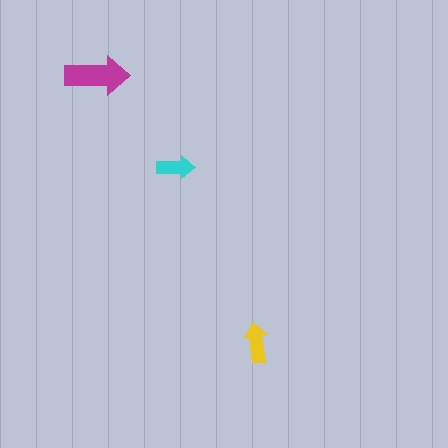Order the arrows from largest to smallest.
the magenta one, the yellow one, the cyan one.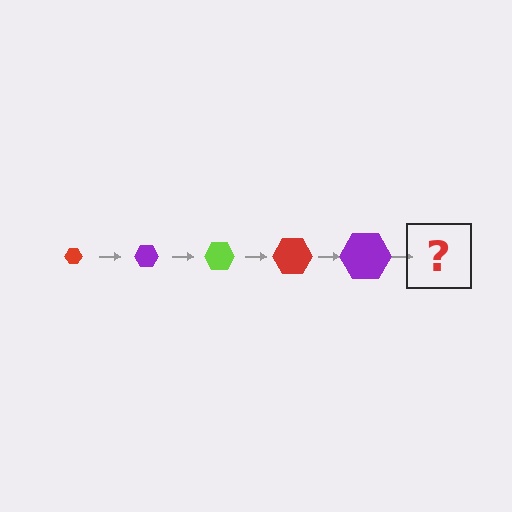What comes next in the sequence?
The next element should be a lime hexagon, larger than the previous one.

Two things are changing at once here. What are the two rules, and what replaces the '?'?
The two rules are that the hexagon grows larger each step and the color cycles through red, purple, and lime. The '?' should be a lime hexagon, larger than the previous one.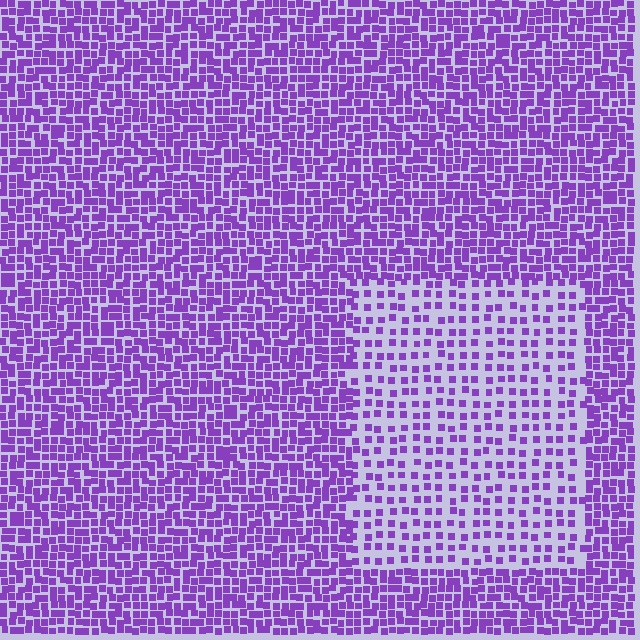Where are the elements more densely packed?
The elements are more densely packed outside the rectangle boundary.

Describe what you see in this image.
The image contains small purple elements arranged at two different densities. A rectangle-shaped region is visible where the elements are less densely packed than the surrounding area.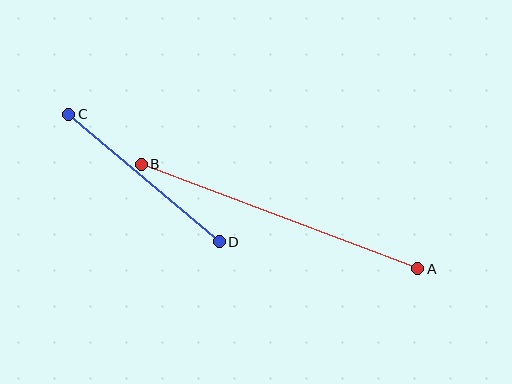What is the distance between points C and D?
The distance is approximately 197 pixels.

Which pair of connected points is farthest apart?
Points A and B are farthest apart.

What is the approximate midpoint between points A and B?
The midpoint is at approximately (280, 216) pixels.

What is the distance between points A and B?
The distance is approximately 296 pixels.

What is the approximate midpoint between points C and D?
The midpoint is at approximately (144, 178) pixels.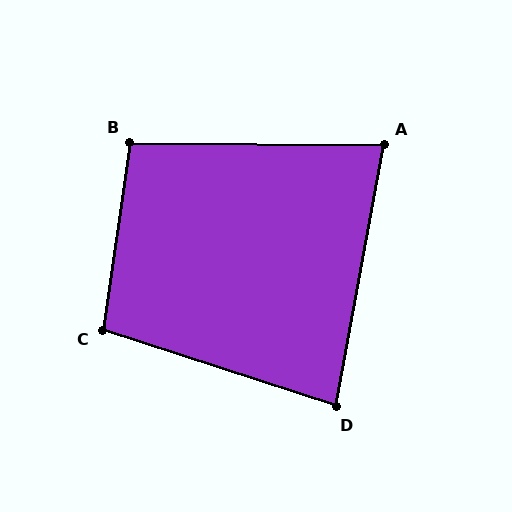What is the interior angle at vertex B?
Approximately 98 degrees (obtuse).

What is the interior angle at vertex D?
Approximately 82 degrees (acute).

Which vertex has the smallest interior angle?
A, at approximately 80 degrees.